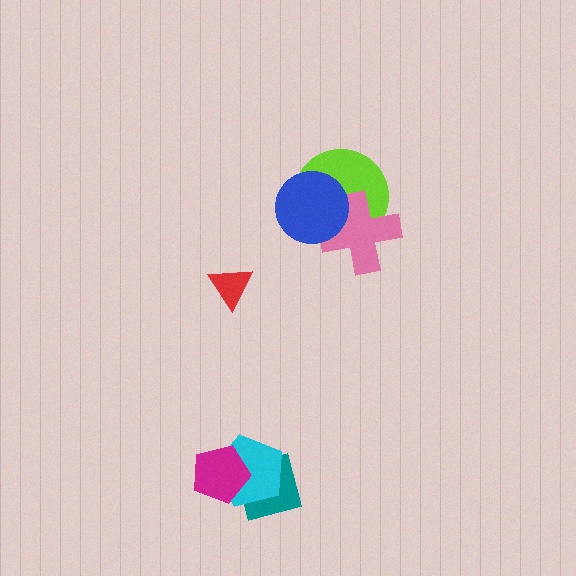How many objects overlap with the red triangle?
0 objects overlap with the red triangle.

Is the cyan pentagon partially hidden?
Yes, it is partially covered by another shape.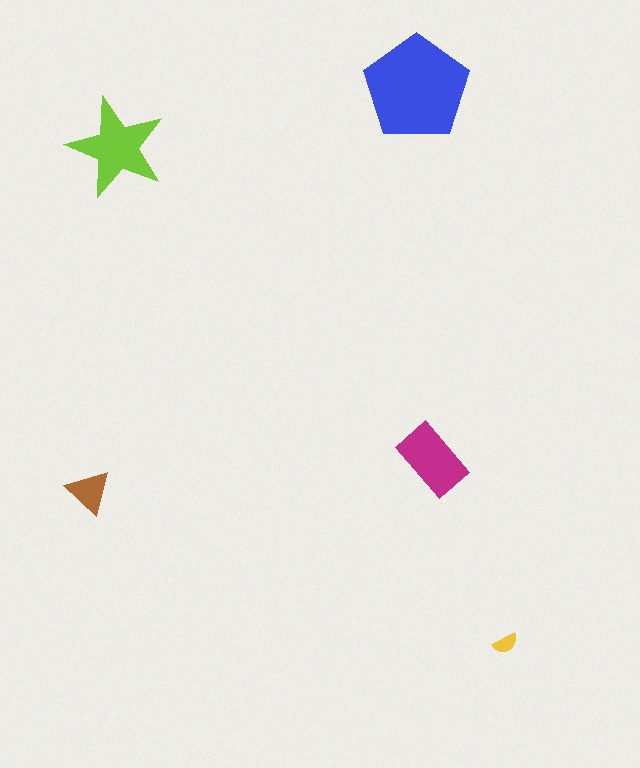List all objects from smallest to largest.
The yellow semicircle, the brown triangle, the magenta rectangle, the lime star, the blue pentagon.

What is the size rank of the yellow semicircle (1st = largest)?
5th.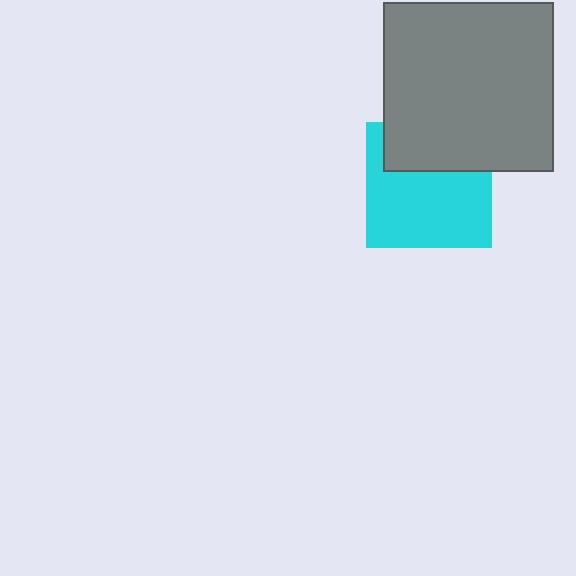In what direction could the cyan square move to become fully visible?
The cyan square could move down. That would shift it out from behind the gray square entirely.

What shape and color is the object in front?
The object in front is a gray square.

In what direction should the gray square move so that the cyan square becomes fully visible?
The gray square should move up. That is the shortest direction to clear the overlap and leave the cyan square fully visible.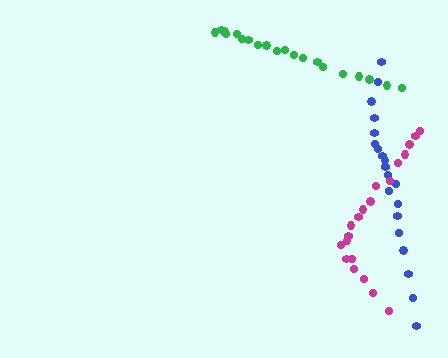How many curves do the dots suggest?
There are 3 distinct paths.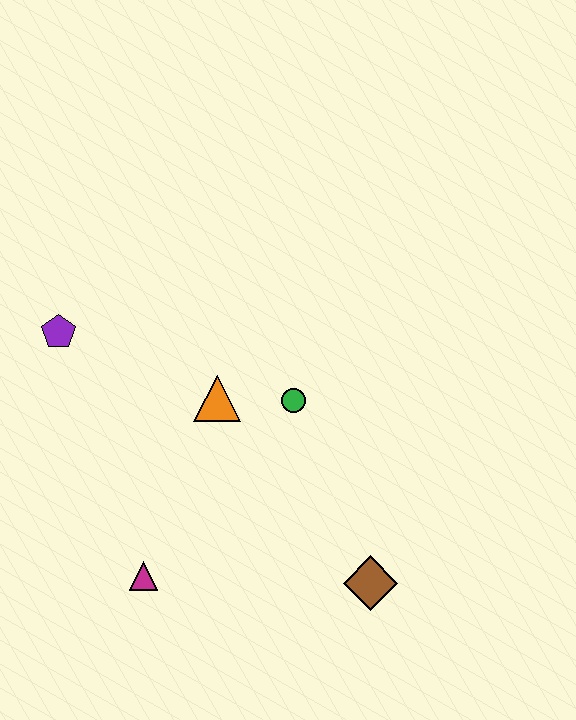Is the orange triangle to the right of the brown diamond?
No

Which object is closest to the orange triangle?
The green circle is closest to the orange triangle.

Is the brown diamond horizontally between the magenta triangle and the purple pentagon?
No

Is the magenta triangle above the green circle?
No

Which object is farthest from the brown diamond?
The purple pentagon is farthest from the brown diamond.